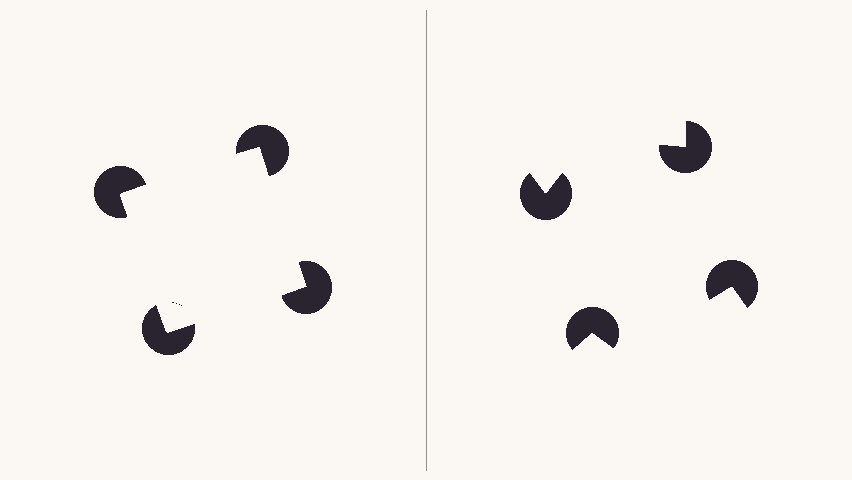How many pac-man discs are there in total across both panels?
8 — 4 on each side.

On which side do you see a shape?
An illusory square appears on the left side. On the right side the wedge cuts are rotated, so no coherent shape forms.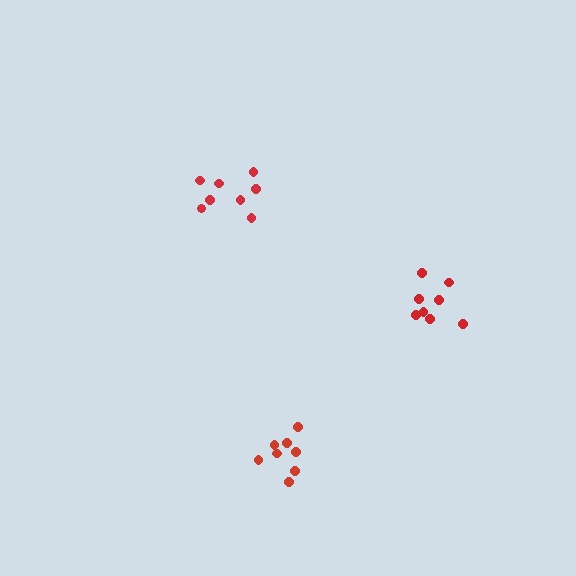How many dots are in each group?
Group 1: 8 dots, Group 2: 8 dots, Group 3: 8 dots (24 total).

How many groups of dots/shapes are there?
There are 3 groups.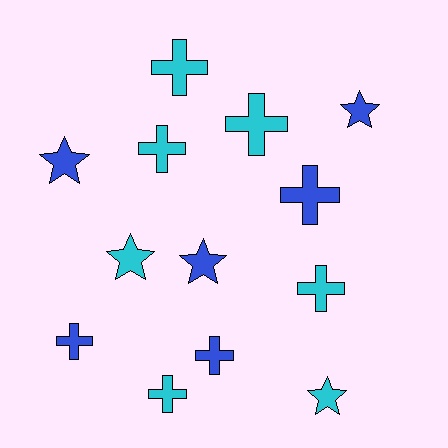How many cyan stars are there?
There are 2 cyan stars.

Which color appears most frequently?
Cyan, with 7 objects.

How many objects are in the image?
There are 13 objects.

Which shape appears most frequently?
Cross, with 8 objects.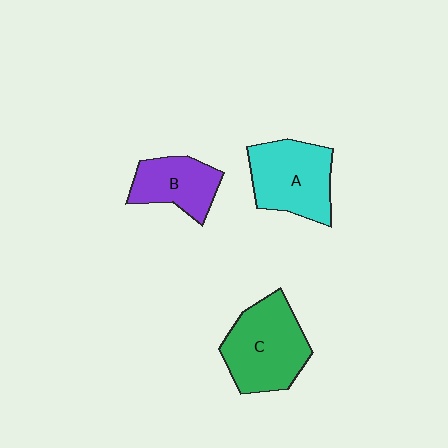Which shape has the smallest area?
Shape B (purple).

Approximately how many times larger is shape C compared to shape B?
Approximately 1.5 times.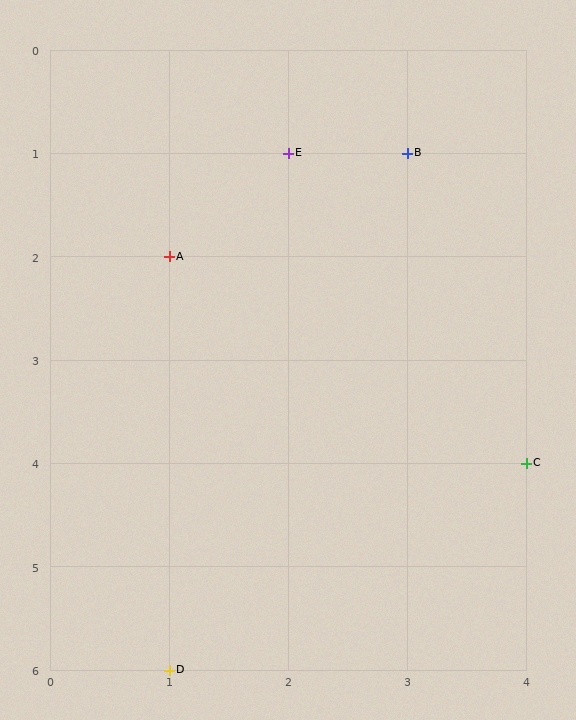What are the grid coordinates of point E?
Point E is at grid coordinates (2, 1).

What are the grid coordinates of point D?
Point D is at grid coordinates (1, 6).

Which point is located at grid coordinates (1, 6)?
Point D is at (1, 6).